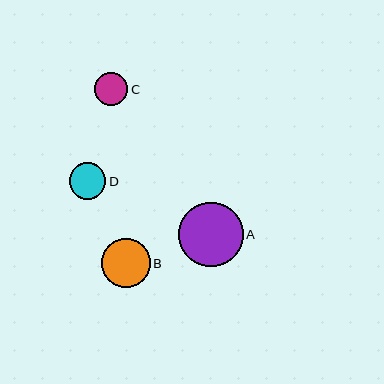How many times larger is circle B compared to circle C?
Circle B is approximately 1.5 times the size of circle C.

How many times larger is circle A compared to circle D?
Circle A is approximately 1.8 times the size of circle D.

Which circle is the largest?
Circle A is the largest with a size of approximately 65 pixels.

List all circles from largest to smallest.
From largest to smallest: A, B, D, C.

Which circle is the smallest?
Circle C is the smallest with a size of approximately 33 pixels.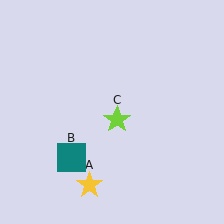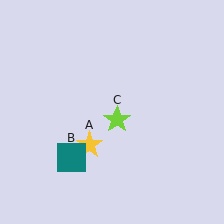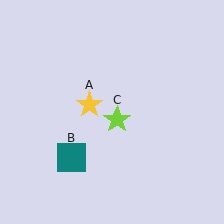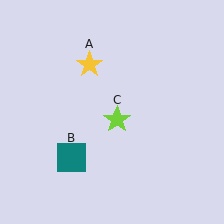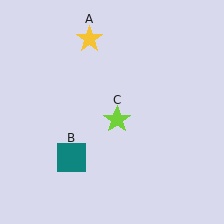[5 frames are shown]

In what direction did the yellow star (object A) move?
The yellow star (object A) moved up.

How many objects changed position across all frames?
1 object changed position: yellow star (object A).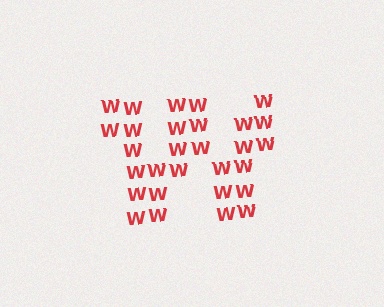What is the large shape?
The large shape is the letter W.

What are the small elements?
The small elements are letter W's.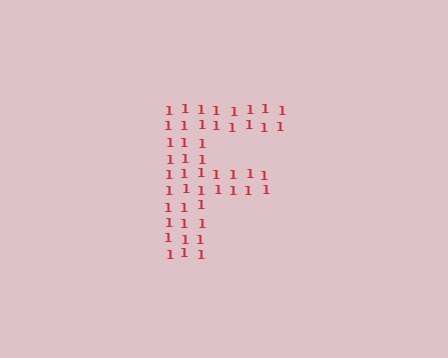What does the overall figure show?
The overall figure shows the letter F.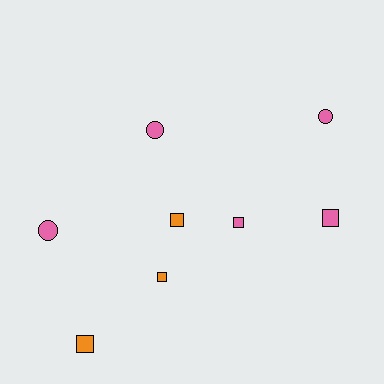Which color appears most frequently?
Pink, with 5 objects.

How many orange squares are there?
There are 3 orange squares.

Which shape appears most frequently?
Square, with 5 objects.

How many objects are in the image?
There are 8 objects.